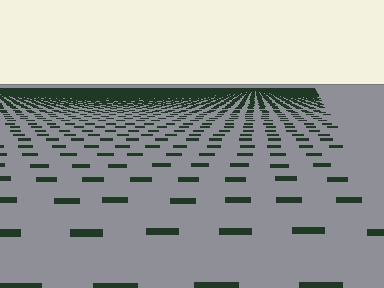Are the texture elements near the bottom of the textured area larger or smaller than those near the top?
Larger. Near the bottom, elements are closer to the viewer and appear at a bigger on-screen size.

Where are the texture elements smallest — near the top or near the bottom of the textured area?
Near the top.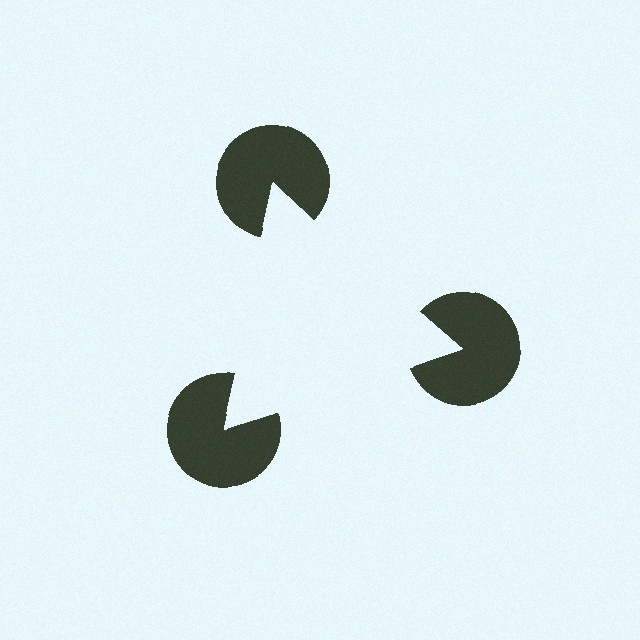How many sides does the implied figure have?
3 sides.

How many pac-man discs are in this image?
There are 3 — one at each vertex of the illusory triangle.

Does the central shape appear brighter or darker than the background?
It typically appears slightly brighter than the background, even though no actual brightness change is drawn.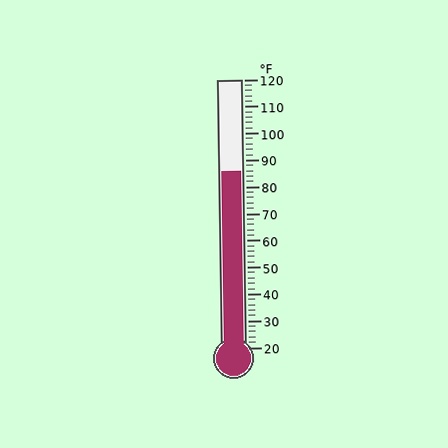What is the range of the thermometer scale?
The thermometer scale ranges from 20°F to 120°F.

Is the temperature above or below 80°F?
The temperature is above 80°F.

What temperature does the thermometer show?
The thermometer shows approximately 86°F.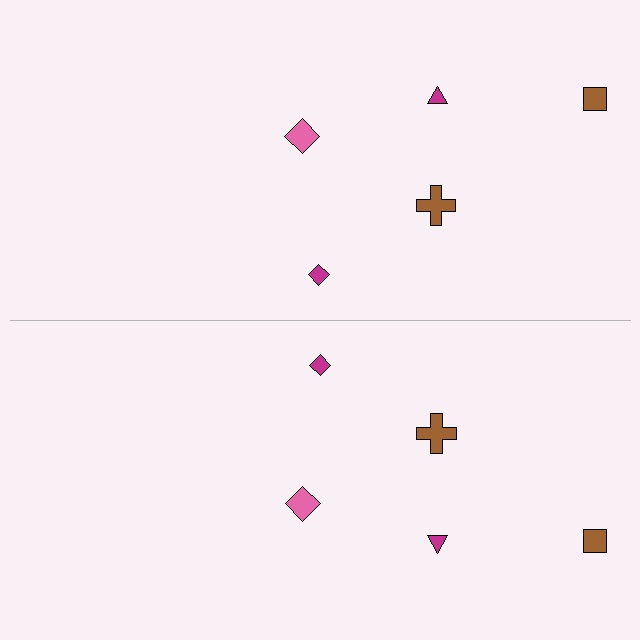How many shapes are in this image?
There are 10 shapes in this image.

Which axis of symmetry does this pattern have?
The pattern has a horizontal axis of symmetry running through the center of the image.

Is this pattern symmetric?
Yes, this pattern has bilateral (reflection) symmetry.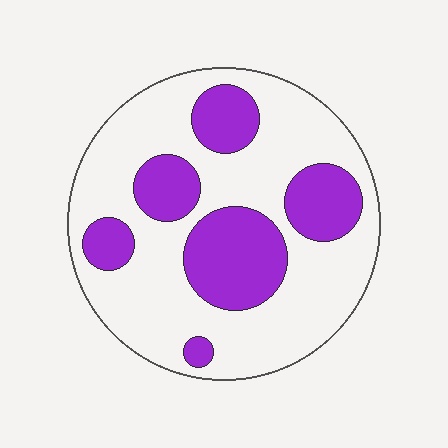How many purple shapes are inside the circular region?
6.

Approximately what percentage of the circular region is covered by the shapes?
Approximately 30%.